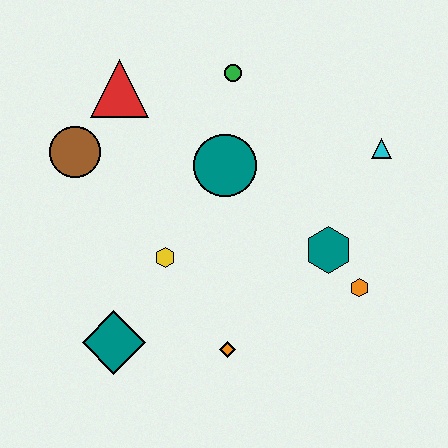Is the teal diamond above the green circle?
No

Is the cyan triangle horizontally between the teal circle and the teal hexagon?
No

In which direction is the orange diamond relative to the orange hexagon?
The orange diamond is to the left of the orange hexagon.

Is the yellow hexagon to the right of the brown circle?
Yes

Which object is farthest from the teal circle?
The teal diamond is farthest from the teal circle.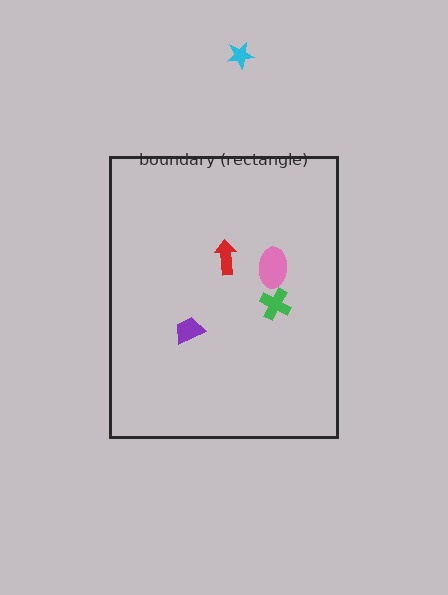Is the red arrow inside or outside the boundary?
Inside.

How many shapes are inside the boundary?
4 inside, 1 outside.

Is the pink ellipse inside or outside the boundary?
Inside.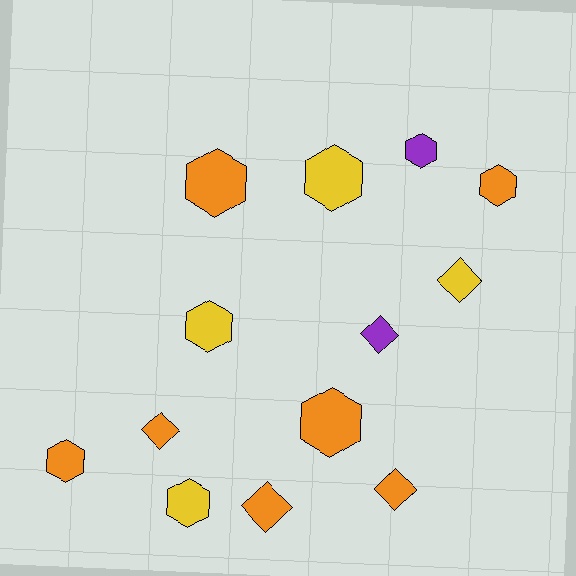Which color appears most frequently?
Orange, with 7 objects.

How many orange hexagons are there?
There are 4 orange hexagons.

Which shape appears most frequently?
Hexagon, with 8 objects.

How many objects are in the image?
There are 13 objects.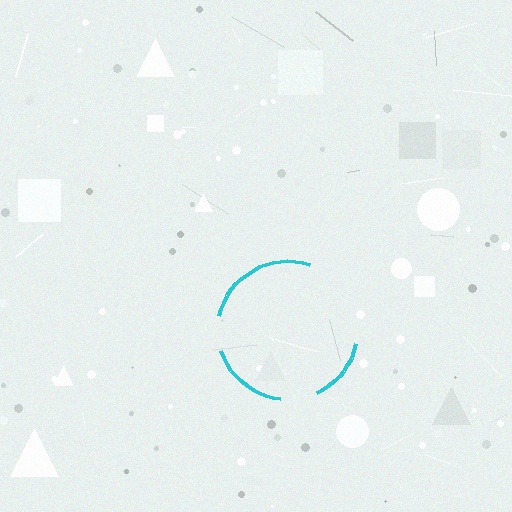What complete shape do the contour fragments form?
The contour fragments form a circle.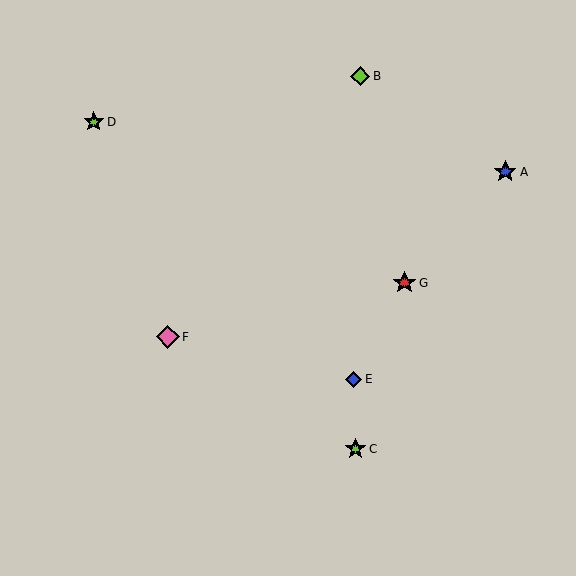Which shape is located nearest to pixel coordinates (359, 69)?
The lime diamond (labeled B) at (360, 76) is nearest to that location.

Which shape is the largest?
The pink diamond (labeled F) is the largest.